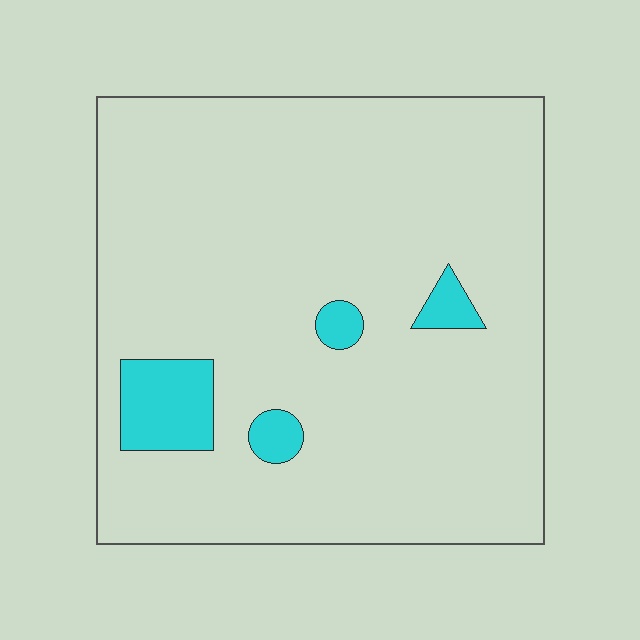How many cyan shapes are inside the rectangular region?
4.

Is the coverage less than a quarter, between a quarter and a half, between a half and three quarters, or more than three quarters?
Less than a quarter.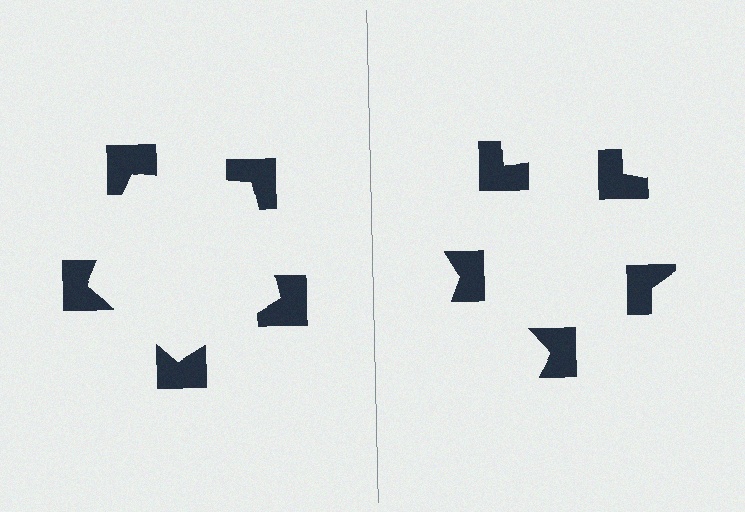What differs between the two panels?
The notched squares are positioned identically on both sides; only the wedge orientations differ. On the left they align to a pentagon; on the right they are misaligned.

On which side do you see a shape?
An illusory pentagon appears on the left side. On the right side the wedge cuts are rotated, so no coherent shape forms.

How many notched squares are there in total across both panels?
10 — 5 on each side.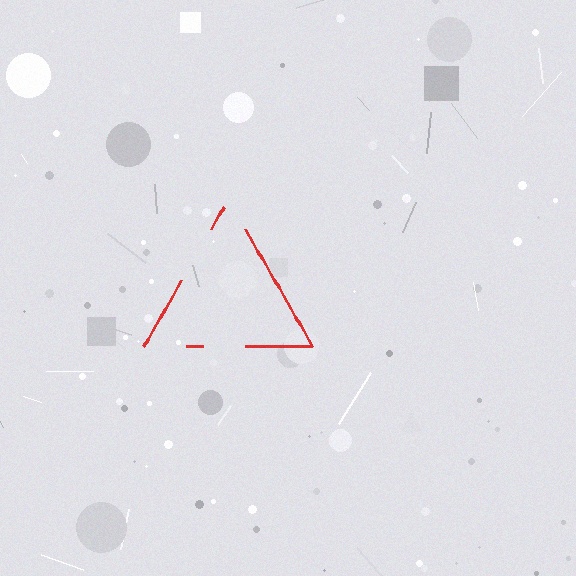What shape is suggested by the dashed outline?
The dashed outline suggests a triangle.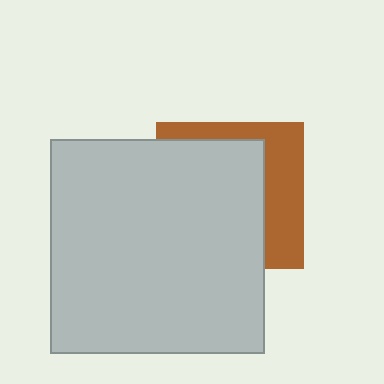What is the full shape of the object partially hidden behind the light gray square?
The partially hidden object is a brown square.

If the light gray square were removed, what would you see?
You would see the complete brown square.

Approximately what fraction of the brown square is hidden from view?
Roughly 65% of the brown square is hidden behind the light gray square.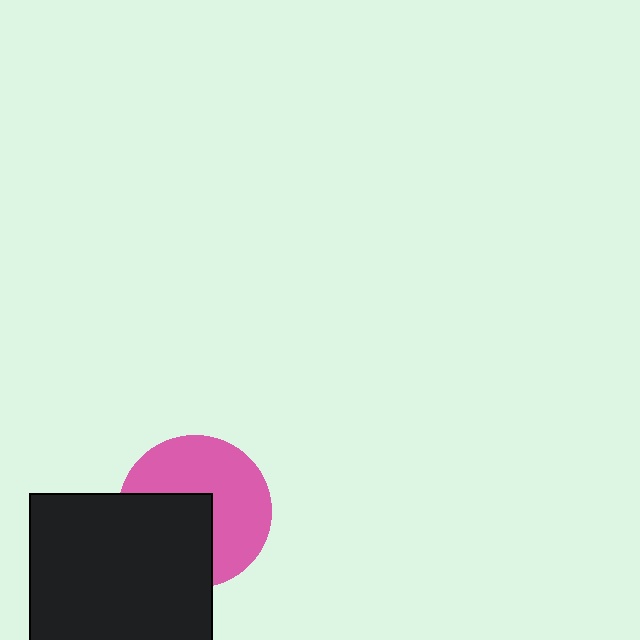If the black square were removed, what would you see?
You would see the complete pink circle.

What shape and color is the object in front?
The object in front is a black square.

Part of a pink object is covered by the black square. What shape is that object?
It is a circle.